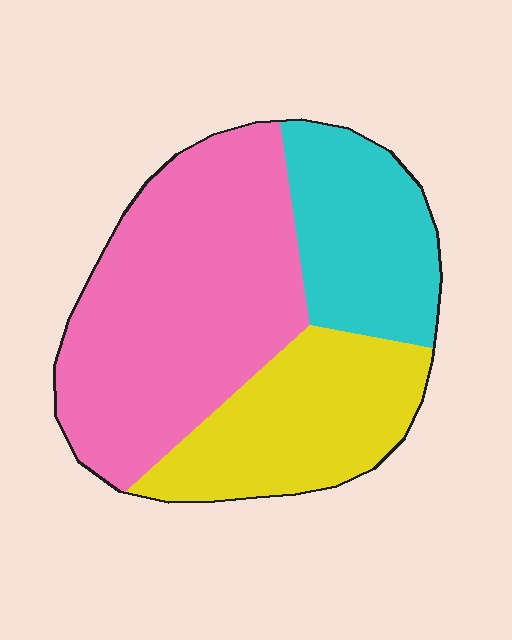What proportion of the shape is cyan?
Cyan takes up about one quarter (1/4) of the shape.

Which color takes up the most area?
Pink, at roughly 50%.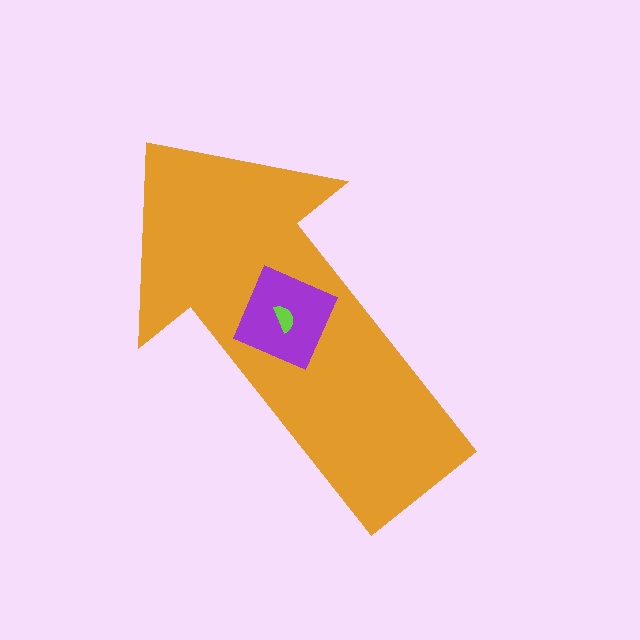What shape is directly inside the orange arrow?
The purple diamond.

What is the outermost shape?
The orange arrow.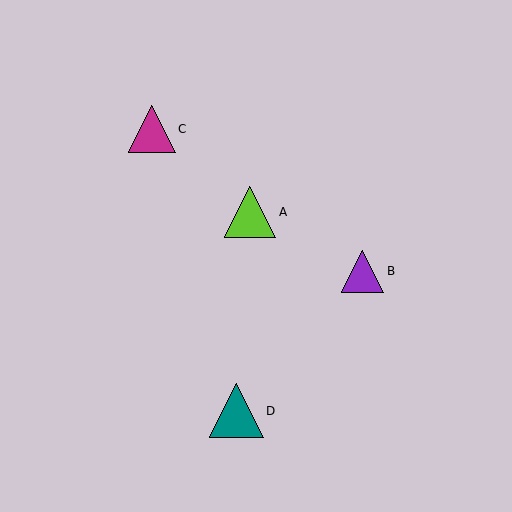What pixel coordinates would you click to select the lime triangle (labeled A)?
Click at (250, 212) to select the lime triangle A.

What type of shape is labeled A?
Shape A is a lime triangle.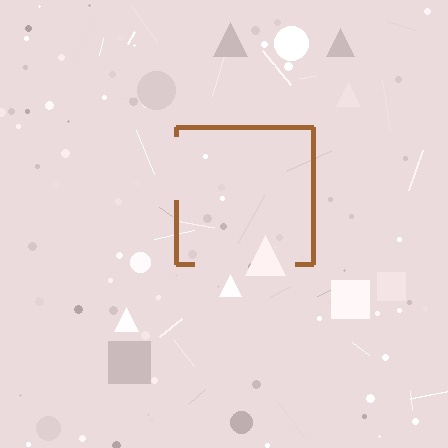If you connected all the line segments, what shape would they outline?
They would outline a square.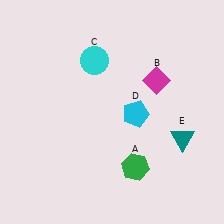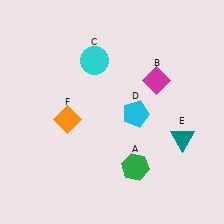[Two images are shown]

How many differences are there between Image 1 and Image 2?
There is 1 difference between the two images.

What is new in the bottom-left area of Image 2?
An orange diamond (F) was added in the bottom-left area of Image 2.